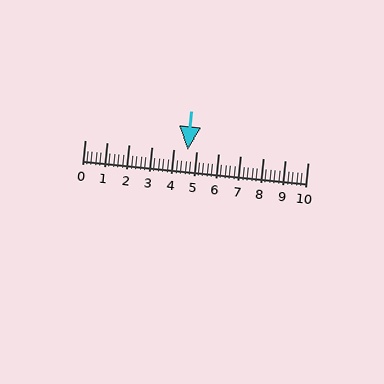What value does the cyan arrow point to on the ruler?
The cyan arrow points to approximately 4.6.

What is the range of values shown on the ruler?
The ruler shows values from 0 to 10.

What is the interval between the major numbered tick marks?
The major tick marks are spaced 1 units apart.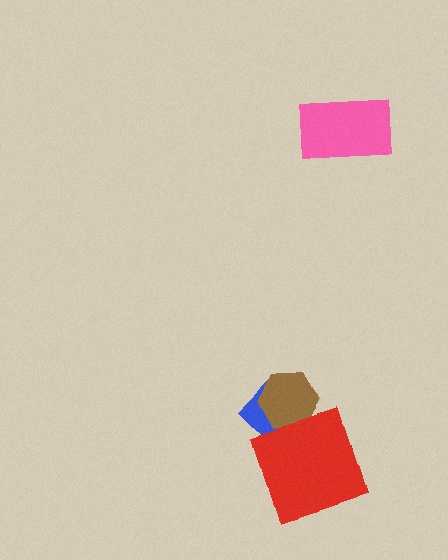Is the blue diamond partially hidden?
Yes, it is partially covered by another shape.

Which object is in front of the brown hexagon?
The red square is in front of the brown hexagon.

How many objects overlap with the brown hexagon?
2 objects overlap with the brown hexagon.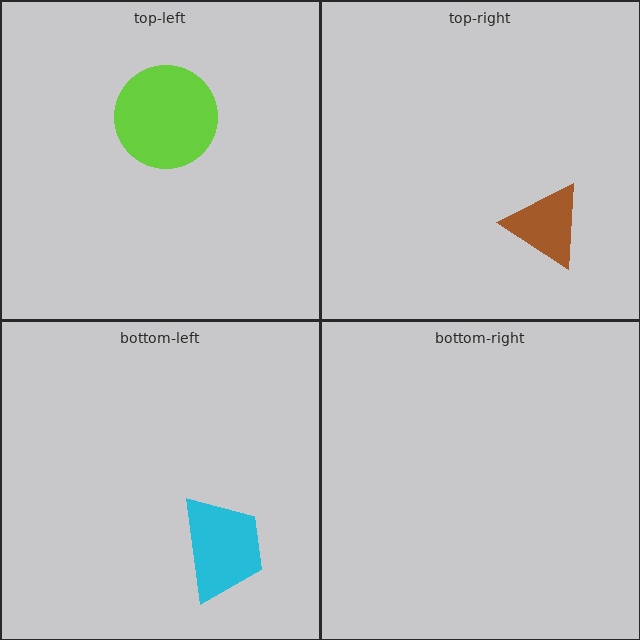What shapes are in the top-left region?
The lime circle.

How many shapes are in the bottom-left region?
1.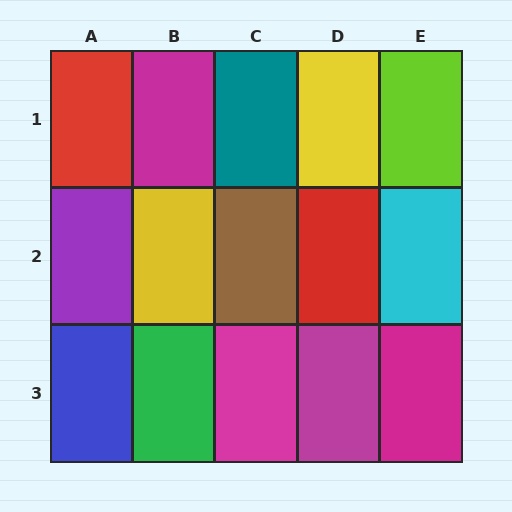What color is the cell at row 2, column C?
Brown.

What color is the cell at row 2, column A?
Purple.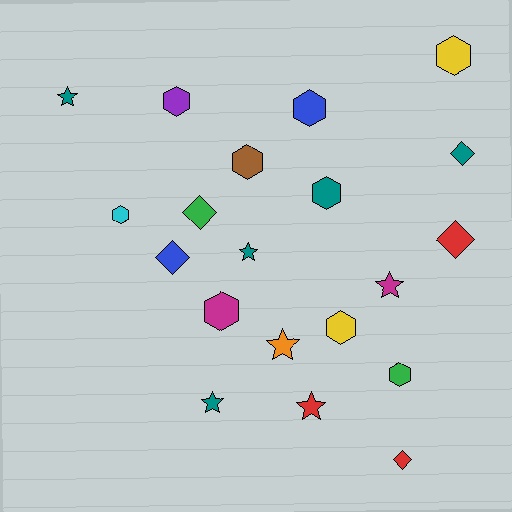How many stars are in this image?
There are 6 stars.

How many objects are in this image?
There are 20 objects.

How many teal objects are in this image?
There are 5 teal objects.